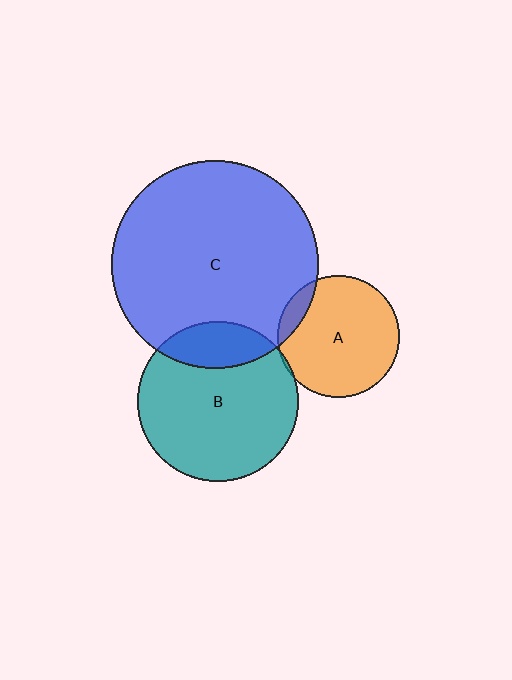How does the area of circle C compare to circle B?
Approximately 1.7 times.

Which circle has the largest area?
Circle C (blue).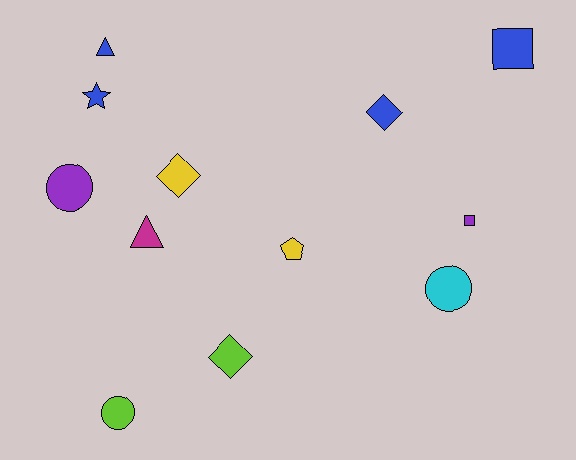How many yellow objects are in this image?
There are 2 yellow objects.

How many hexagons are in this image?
There are no hexagons.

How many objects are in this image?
There are 12 objects.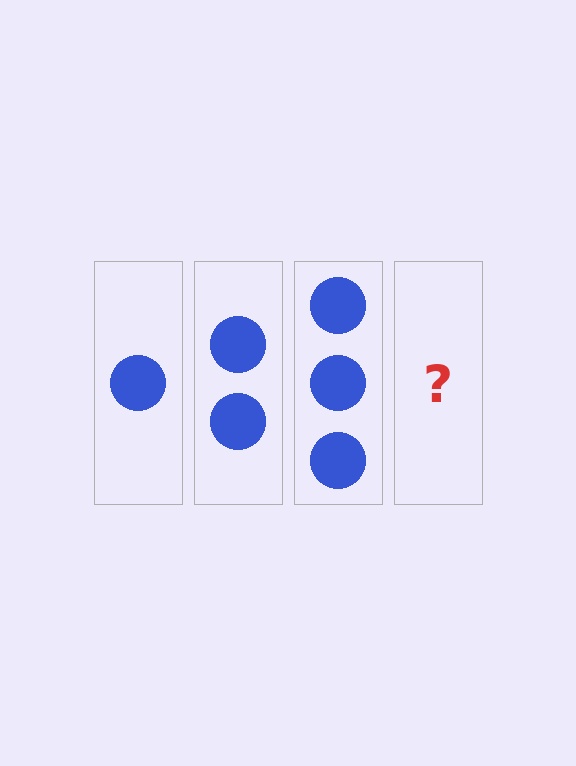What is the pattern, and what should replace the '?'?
The pattern is that each step adds one more circle. The '?' should be 4 circles.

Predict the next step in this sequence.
The next step is 4 circles.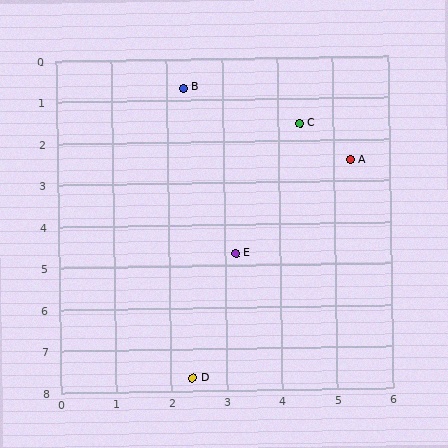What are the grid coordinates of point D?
Point D is at approximately (2.4, 7.7).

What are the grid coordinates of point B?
Point B is at approximately (2.3, 0.7).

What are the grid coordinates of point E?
Point E is at approximately (3.2, 4.7).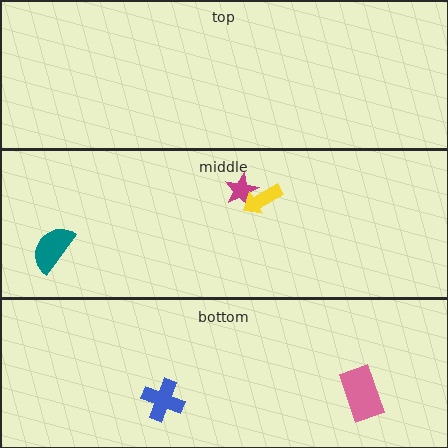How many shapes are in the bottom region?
2.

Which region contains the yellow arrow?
The middle region.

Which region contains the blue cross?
The bottom region.